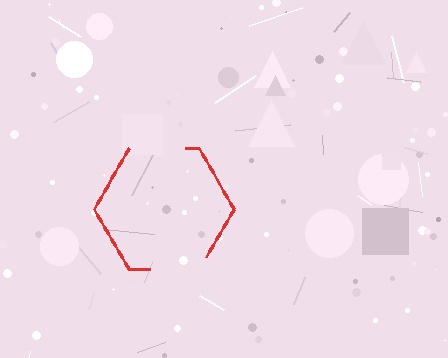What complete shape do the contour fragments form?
The contour fragments form a hexagon.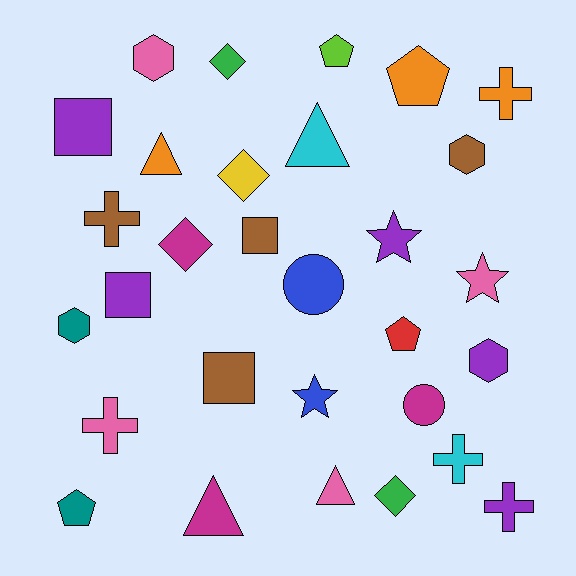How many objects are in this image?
There are 30 objects.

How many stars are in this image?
There are 3 stars.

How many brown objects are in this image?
There are 4 brown objects.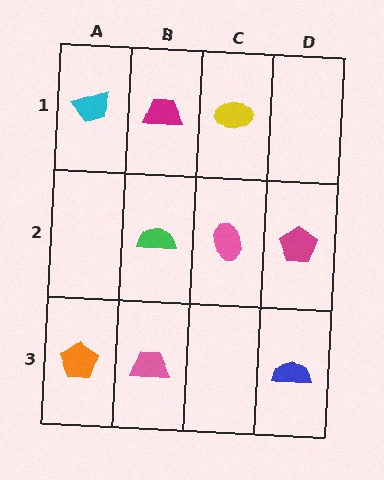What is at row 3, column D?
A blue semicircle.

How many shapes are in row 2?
3 shapes.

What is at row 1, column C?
A yellow ellipse.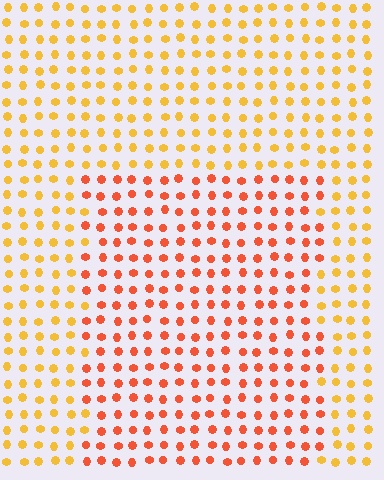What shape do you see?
I see a rectangle.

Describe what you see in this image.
The image is filled with small yellow elements in a uniform arrangement. A rectangle-shaped region is visible where the elements are tinted to a slightly different hue, forming a subtle color boundary.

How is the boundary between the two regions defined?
The boundary is defined purely by a slight shift in hue (about 34 degrees). Spacing, size, and orientation are identical on both sides.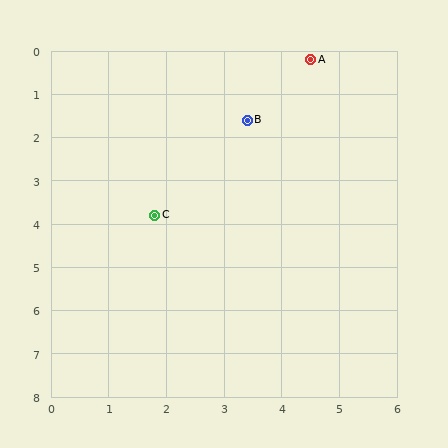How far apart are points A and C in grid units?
Points A and C are about 4.5 grid units apart.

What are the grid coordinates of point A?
Point A is at approximately (4.5, 0.2).